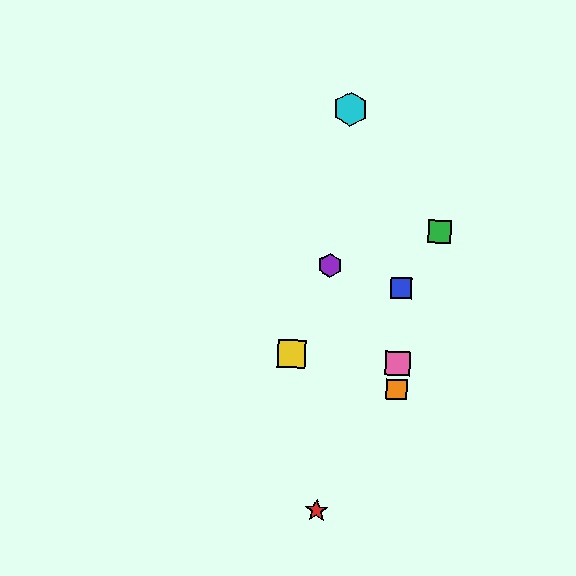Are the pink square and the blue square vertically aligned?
Yes, both are at x≈398.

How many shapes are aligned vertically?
3 shapes (the blue square, the orange square, the pink square) are aligned vertically.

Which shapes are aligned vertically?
The blue square, the orange square, the pink square are aligned vertically.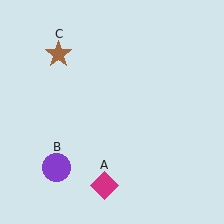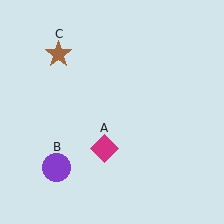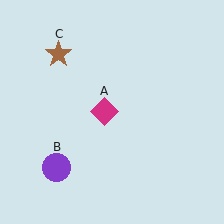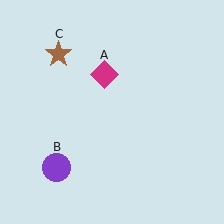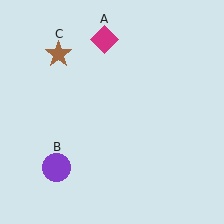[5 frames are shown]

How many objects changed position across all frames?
1 object changed position: magenta diamond (object A).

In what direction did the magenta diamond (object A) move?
The magenta diamond (object A) moved up.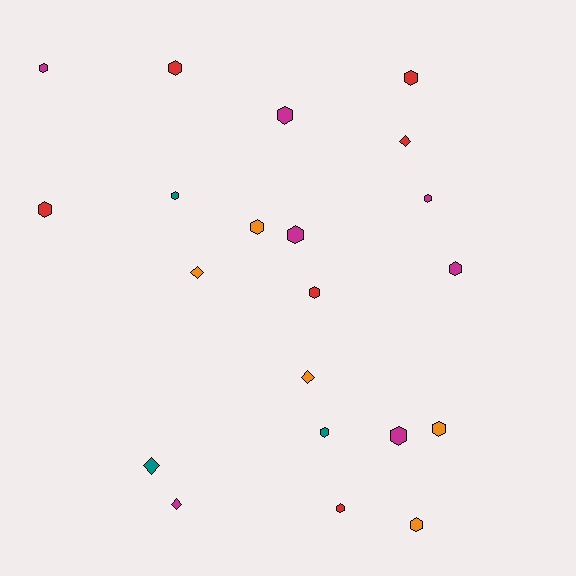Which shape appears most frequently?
Hexagon, with 16 objects.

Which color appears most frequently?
Magenta, with 7 objects.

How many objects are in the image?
There are 21 objects.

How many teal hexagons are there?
There are 2 teal hexagons.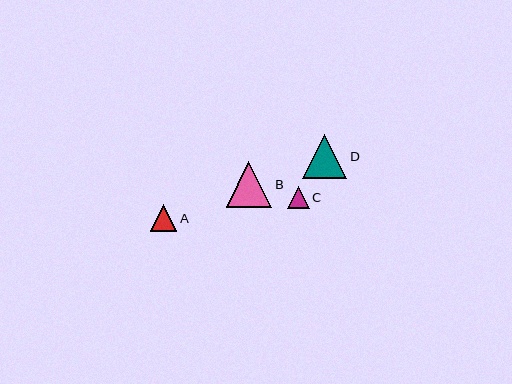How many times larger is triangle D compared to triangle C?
Triangle D is approximately 2.1 times the size of triangle C.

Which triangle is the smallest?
Triangle C is the smallest with a size of approximately 22 pixels.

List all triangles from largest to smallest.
From largest to smallest: B, D, A, C.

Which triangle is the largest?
Triangle B is the largest with a size of approximately 45 pixels.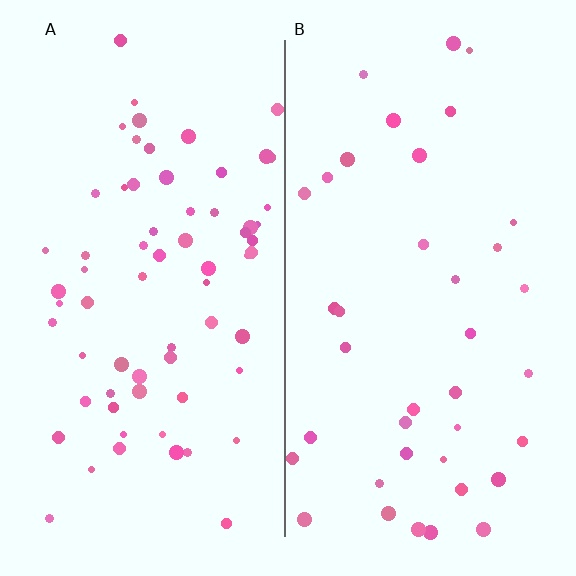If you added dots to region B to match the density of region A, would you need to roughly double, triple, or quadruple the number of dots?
Approximately double.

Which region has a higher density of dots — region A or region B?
A (the left).